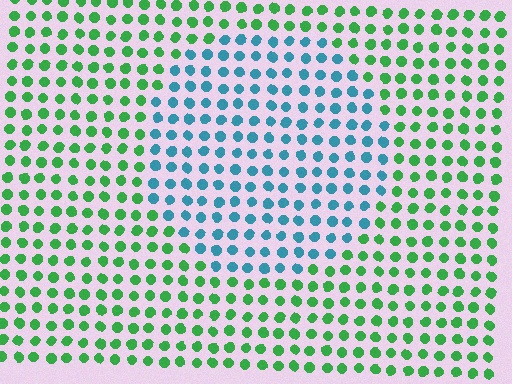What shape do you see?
I see a circle.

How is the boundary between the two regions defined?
The boundary is defined purely by a slight shift in hue (about 63 degrees). Spacing, size, and orientation are identical on both sides.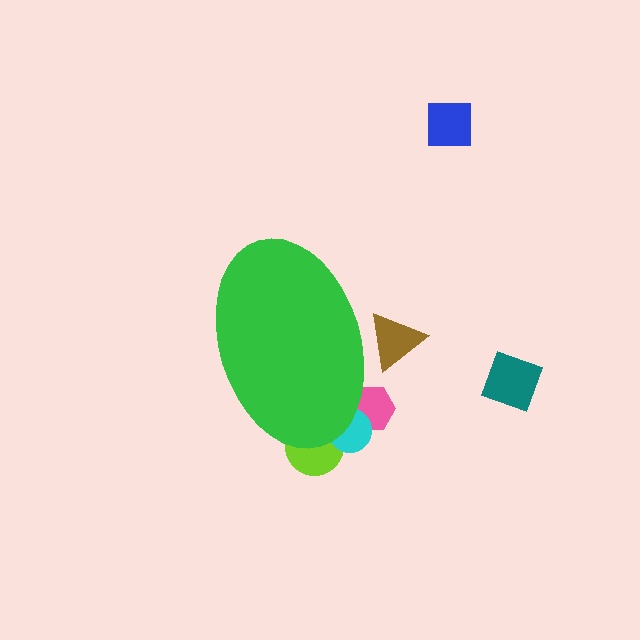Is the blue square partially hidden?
No, the blue square is fully visible.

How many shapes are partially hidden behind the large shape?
4 shapes are partially hidden.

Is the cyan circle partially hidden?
Yes, the cyan circle is partially hidden behind the green ellipse.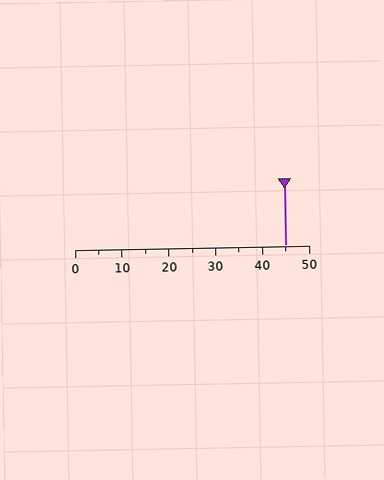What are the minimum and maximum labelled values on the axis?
The axis runs from 0 to 50.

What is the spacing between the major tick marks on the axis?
The major ticks are spaced 10 apart.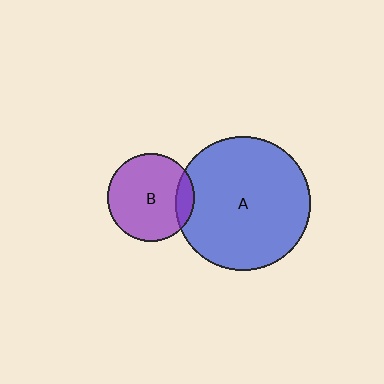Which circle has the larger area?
Circle A (blue).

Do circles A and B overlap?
Yes.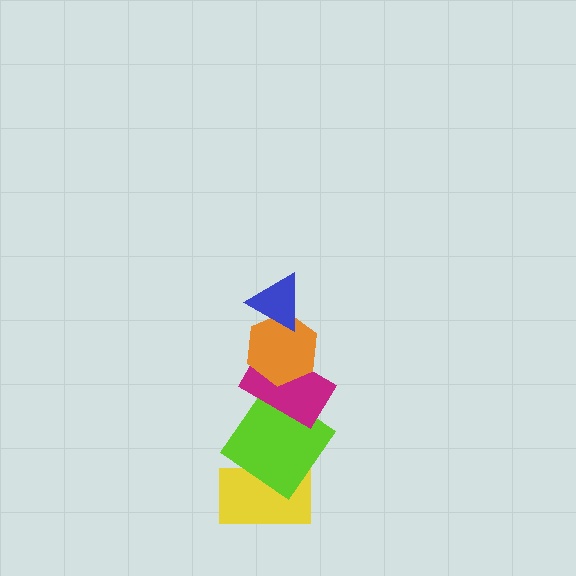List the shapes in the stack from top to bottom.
From top to bottom: the blue triangle, the orange hexagon, the magenta rectangle, the lime diamond, the yellow rectangle.